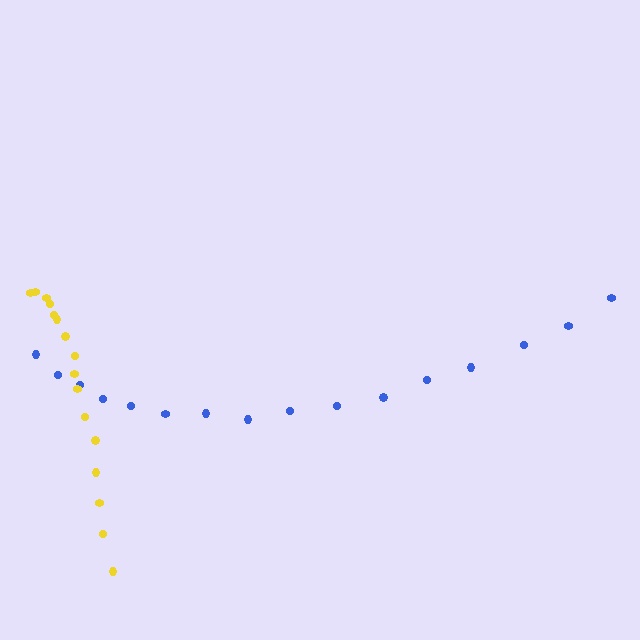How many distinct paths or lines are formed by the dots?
There are 2 distinct paths.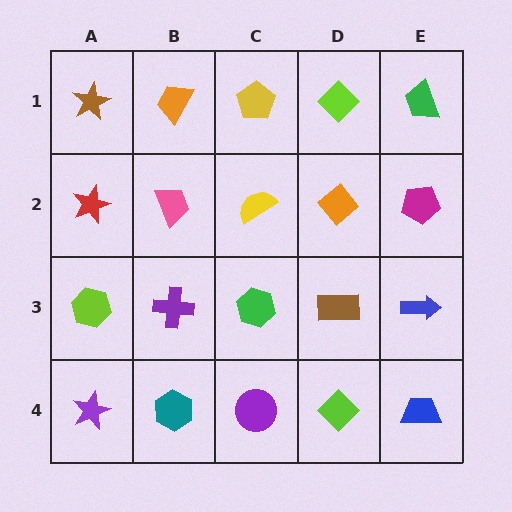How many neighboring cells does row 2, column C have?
4.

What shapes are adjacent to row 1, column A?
A red star (row 2, column A), an orange trapezoid (row 1, column B).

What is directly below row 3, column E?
A blue trapezoid.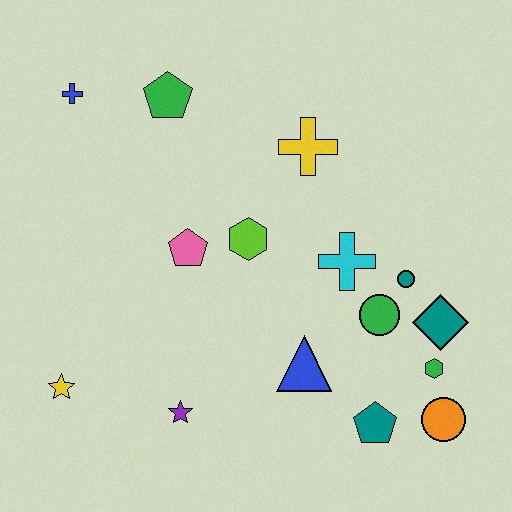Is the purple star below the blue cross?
Yes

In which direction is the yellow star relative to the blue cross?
The yellow star is below the blue cross.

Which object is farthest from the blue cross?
The orange circle is farthest from the blue cross.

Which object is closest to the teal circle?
The green circle is closest to the teal circle.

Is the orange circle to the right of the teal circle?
Yes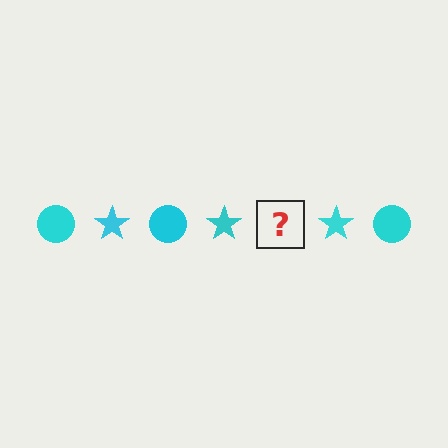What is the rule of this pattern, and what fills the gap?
The rule is that the pattern cycles through circle, star shapes in cyan. The gap should be filled with a cyan circle.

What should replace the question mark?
The question mark should be replaced with a cyan circle.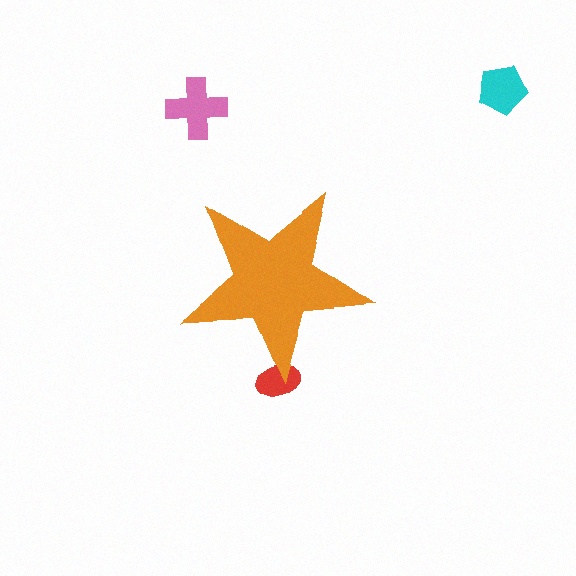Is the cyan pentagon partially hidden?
No, the cyan pentagon is fully visible.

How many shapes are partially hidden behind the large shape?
1 shape is partially hidden.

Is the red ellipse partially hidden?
Yes, the red ellipse is partially hidden behind the orange star.